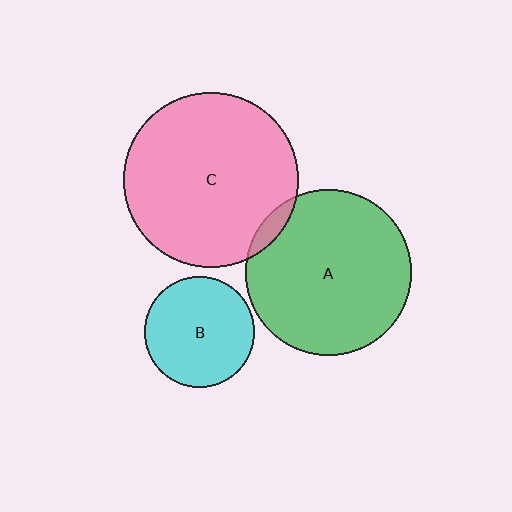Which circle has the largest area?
Circle C (pink).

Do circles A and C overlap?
Yes.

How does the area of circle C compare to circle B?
Approximately 2.5 times.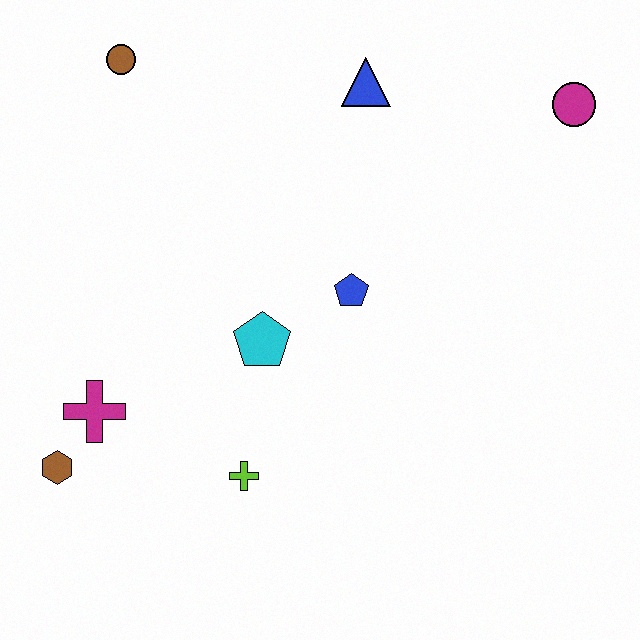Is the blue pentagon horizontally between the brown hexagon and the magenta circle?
Yes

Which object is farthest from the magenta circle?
The brown hexagon is farthest from the magenta circle.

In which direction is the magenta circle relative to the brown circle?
The magenta circle is to the right of the brown circle.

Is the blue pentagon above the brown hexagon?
Yes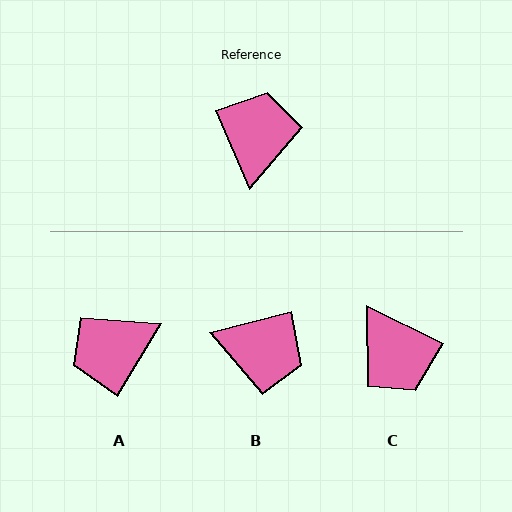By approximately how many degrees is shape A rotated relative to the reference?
Approximately 126 degrees counter-clockwise.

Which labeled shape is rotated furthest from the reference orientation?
C, about 139 degrees away.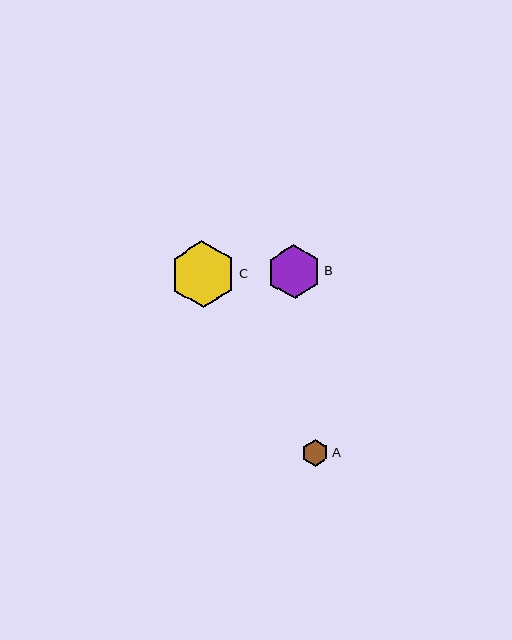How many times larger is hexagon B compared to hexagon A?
Hexagon B is approximately 1.9 times the size of hexagon A.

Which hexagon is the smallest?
Hexagon A is the smallest with a size of approximately 28 pixels.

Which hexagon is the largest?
Hexagon C is the largest with a size of approximately 66 pixels.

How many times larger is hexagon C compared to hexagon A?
Hexagon C is approximately 2.4 times the size of hexagon A.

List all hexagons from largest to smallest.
From largest to smallest: C, B, A.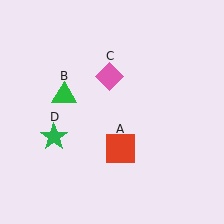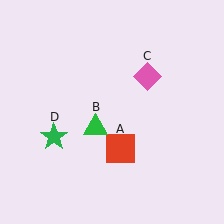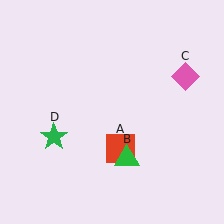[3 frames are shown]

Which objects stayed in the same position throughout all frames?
Red square (object A) and green star (object D) remained stationary.